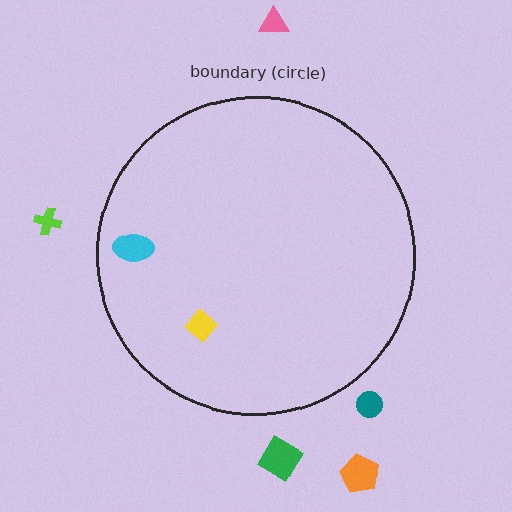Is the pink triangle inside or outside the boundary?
Outside.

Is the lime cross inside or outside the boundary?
Outside.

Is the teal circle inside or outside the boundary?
Outside.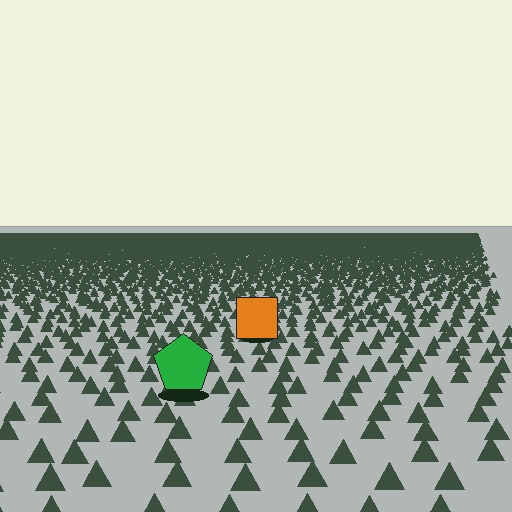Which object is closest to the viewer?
The green pentagon is closest. The texture marks near it are larger and more spread out.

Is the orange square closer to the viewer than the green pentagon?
No. The green pentagon is closer — you can tell from the texture gradient: the ground texture is coarser near it.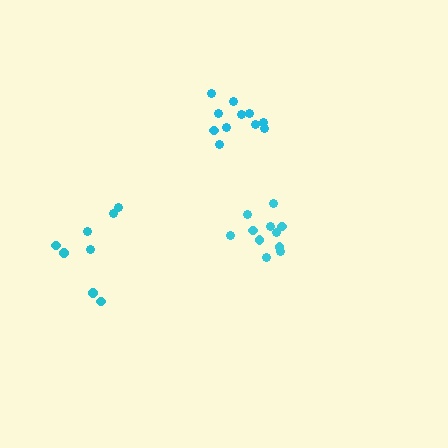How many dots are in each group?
Group 1: 8 dots, Group 2: 11 dots, Group 3: 11 dots (30 total).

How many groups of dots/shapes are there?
There are 3 groups.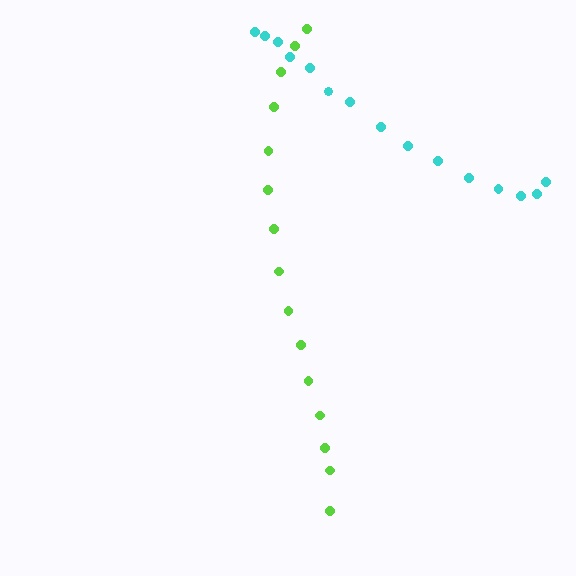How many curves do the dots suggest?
There are 2 distinct paths.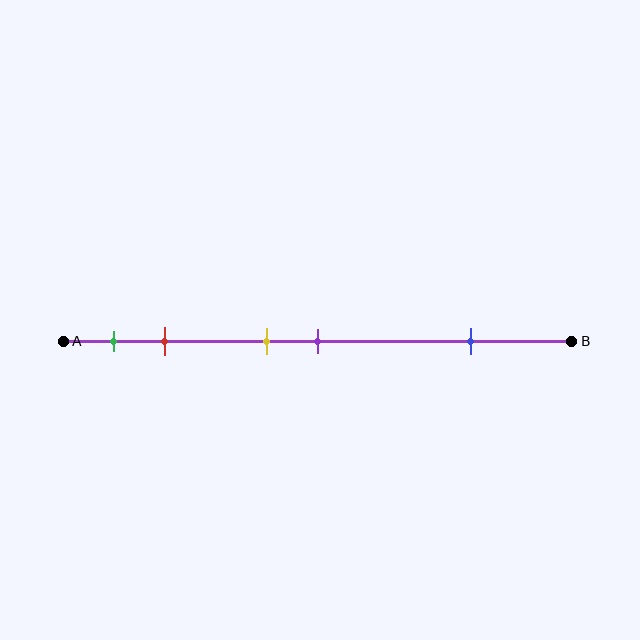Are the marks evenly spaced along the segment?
No, the marks are not evenly spaced.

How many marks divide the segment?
There are 5 marks dividing the segment.